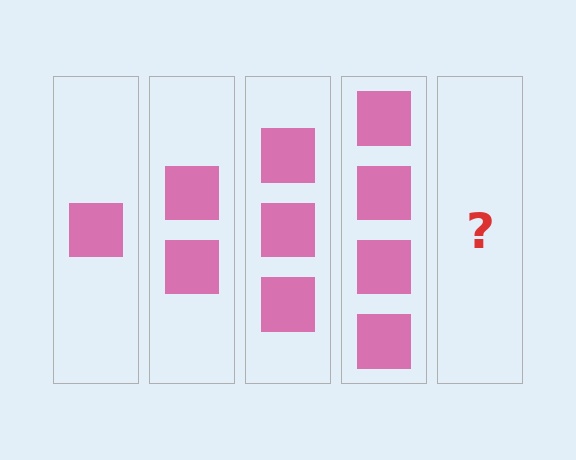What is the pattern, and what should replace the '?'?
The pattern is that each step adds one more square. The '?' should be 5 squares.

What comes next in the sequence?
The next element should be 5 squares.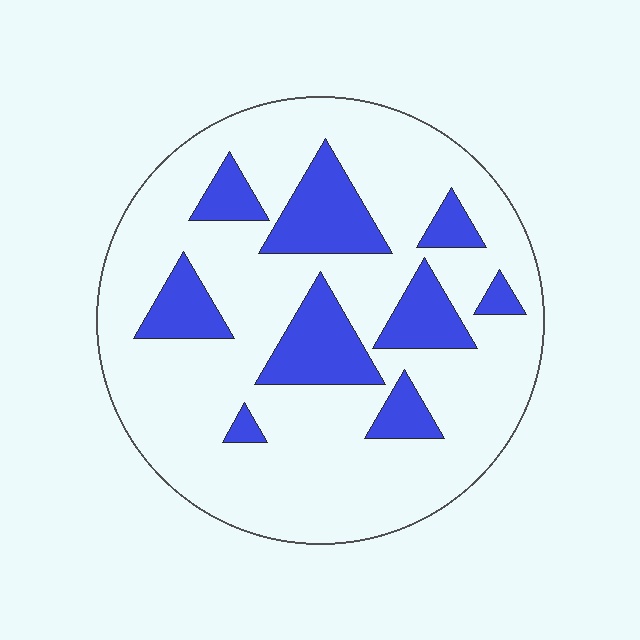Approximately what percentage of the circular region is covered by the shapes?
Approximately 20%.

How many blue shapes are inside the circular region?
9.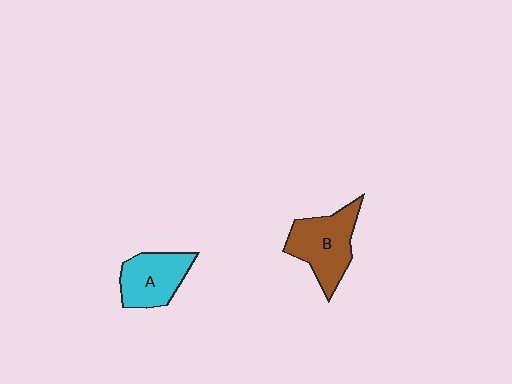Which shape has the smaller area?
Shape A (cyan).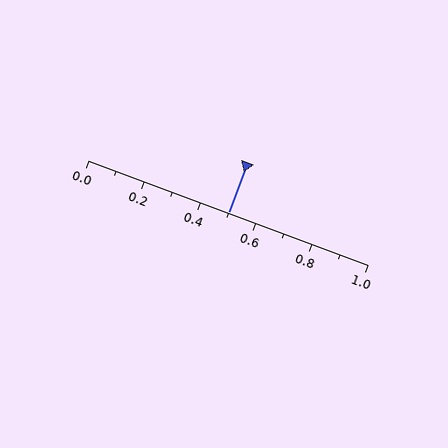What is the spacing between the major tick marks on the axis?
The major ticks are spaced 0.2 apart.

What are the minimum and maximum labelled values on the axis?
The axis runs from 0.0 to 1.0.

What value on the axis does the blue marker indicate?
The marker indicates approximately 0.5.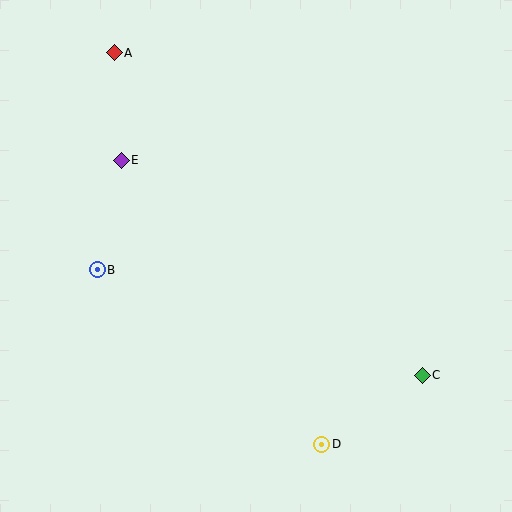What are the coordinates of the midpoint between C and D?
The midpoint between C and D is at (372, 410).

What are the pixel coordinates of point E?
Point E is at (121, 160).